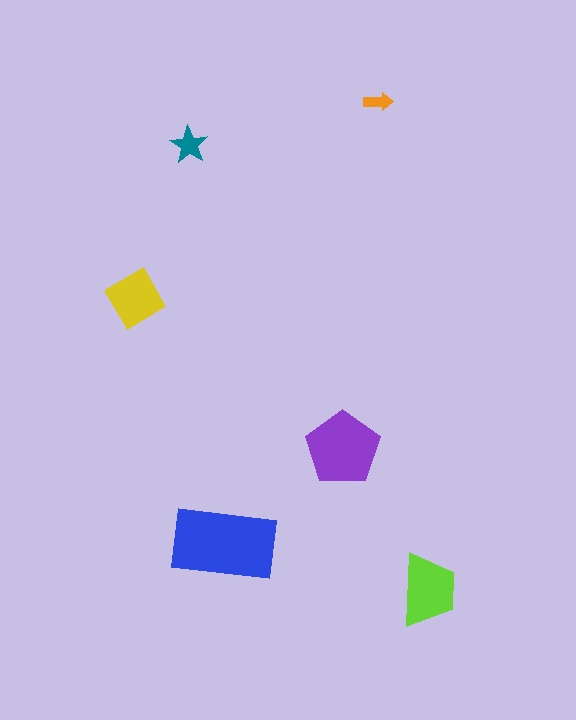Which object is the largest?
The blue rectangle.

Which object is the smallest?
The orange arrow.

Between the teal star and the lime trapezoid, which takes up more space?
The lime trapezoid.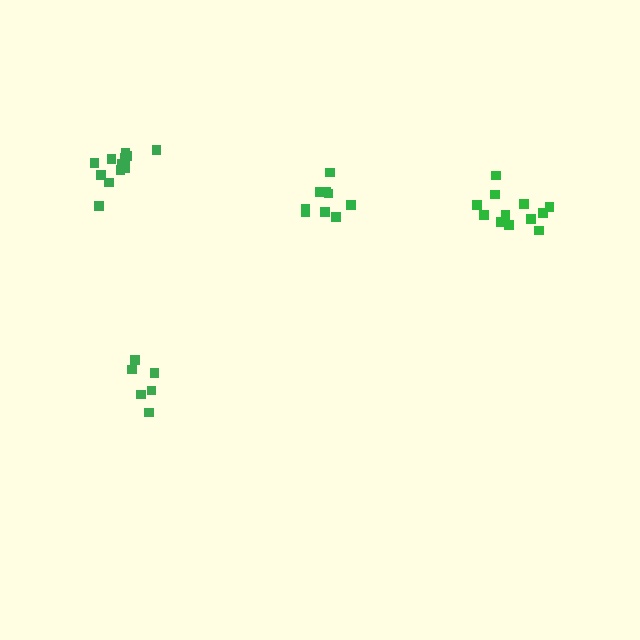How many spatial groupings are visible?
There are 4 spatial groupings.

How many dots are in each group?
Group 1: 12 dots, Group 2: 6 dots, Group 3: 9 dots, Group 4: 12 dots (39 total).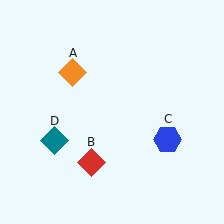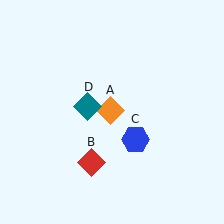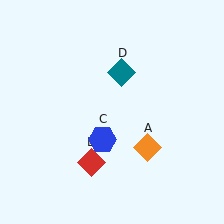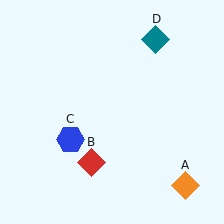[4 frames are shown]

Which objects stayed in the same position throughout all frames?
Red diamond (object B) remained stationary.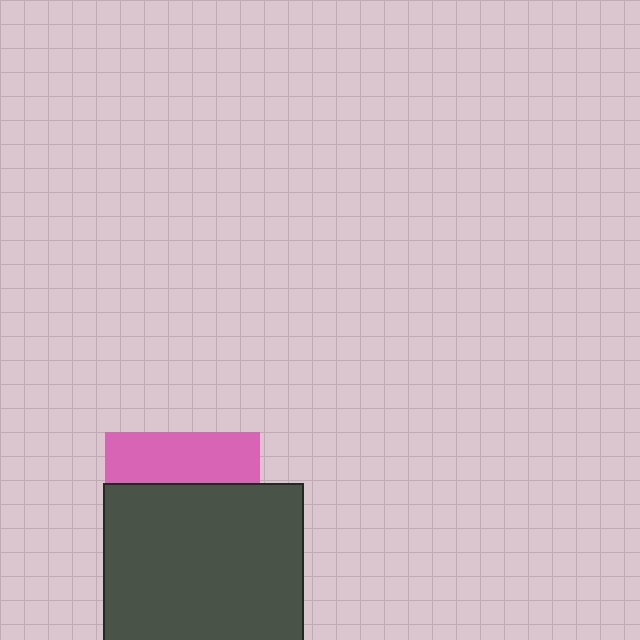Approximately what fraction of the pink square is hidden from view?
Roughly 67% of the pink square is hidden behind the dark gray square.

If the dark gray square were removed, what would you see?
You would see the complete pink square.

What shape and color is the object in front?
The object in front is a dark gray square.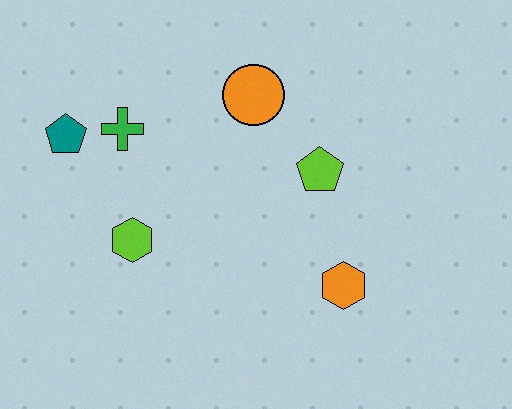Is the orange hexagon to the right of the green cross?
Yes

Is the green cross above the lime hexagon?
Yes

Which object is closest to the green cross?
The teal pentagon is closest to the green cross.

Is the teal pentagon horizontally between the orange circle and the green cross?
No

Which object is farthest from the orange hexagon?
The teal pentagon is farthest from the orange hexagon.